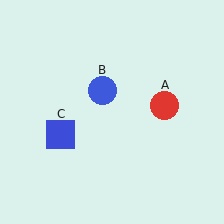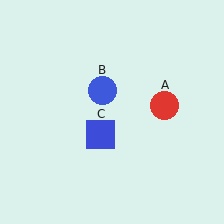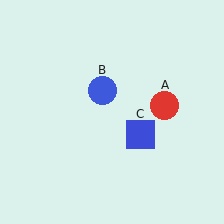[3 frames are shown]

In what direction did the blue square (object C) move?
The blue square (object C) moved right.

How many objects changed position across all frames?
1 object changed position: blue square (object C).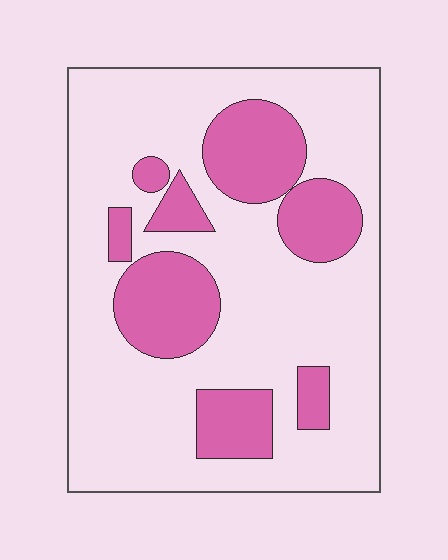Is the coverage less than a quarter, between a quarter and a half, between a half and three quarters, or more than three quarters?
Between a quarter and a half.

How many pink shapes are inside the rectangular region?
8.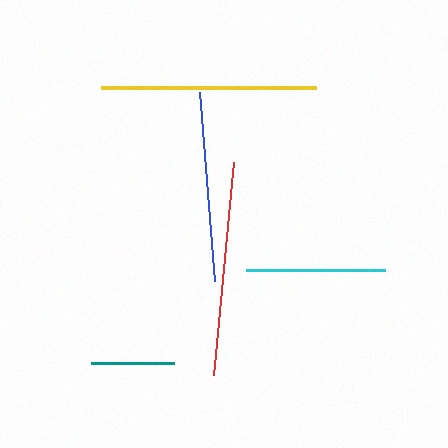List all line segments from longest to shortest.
From longest to shortest: yellow, red, blue, cyan, teal.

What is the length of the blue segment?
The blue segment is approximately 190 pixels long.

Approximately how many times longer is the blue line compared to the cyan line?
The blue line is approximately 1.4 times the length of the cyan line.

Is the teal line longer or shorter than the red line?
The red line is longer than the teal line.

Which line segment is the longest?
The yellow line is the longest at approximately 215 pixels.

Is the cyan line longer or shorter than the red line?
The red line is longer than the cyan line.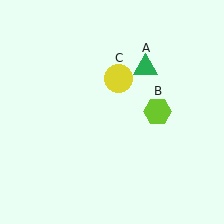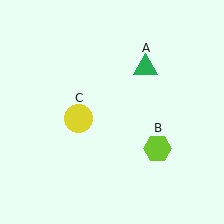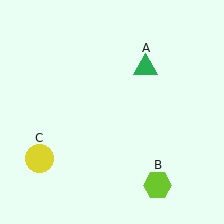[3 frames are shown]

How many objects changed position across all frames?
2 objects changed position: lime hexagon (object B), yellow circle (object C).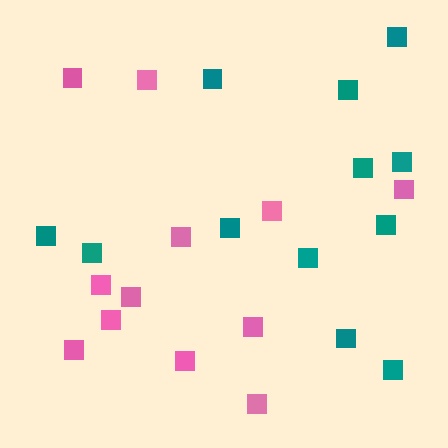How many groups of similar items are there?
There are 2 groups: one group of pink squares (12) and one group of teal squares (12).